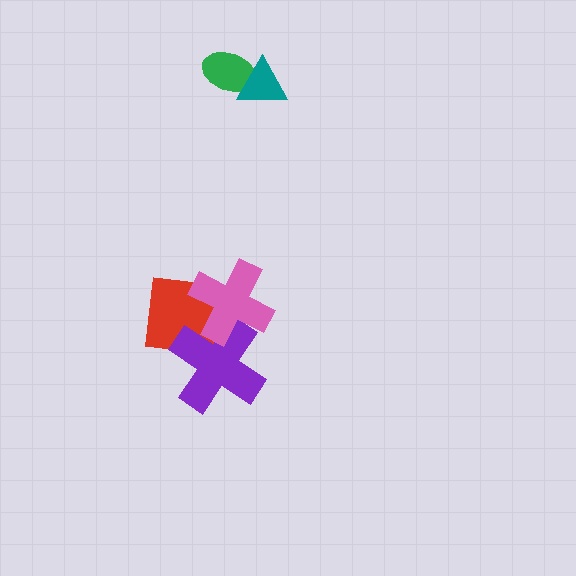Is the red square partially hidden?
Yes, it is partially covered by another shape.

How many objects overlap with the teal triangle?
1 object overlaps with the teal triangle.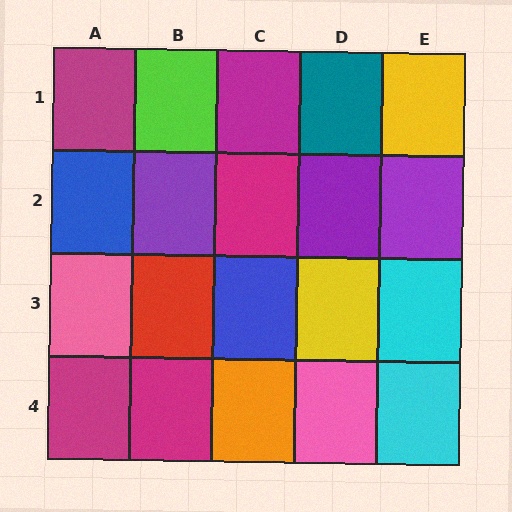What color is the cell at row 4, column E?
Cyan.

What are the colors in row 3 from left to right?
Pink, red, blue, yellow, cyan.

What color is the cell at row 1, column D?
Teal.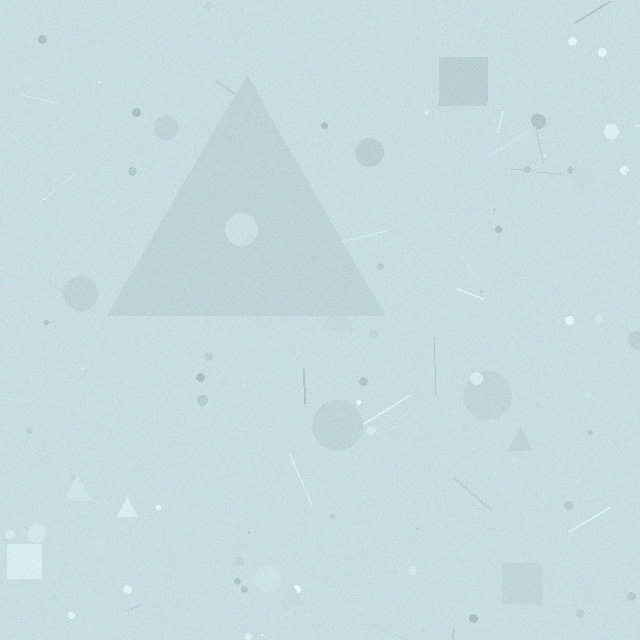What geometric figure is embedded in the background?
A triangle is embedded in the background.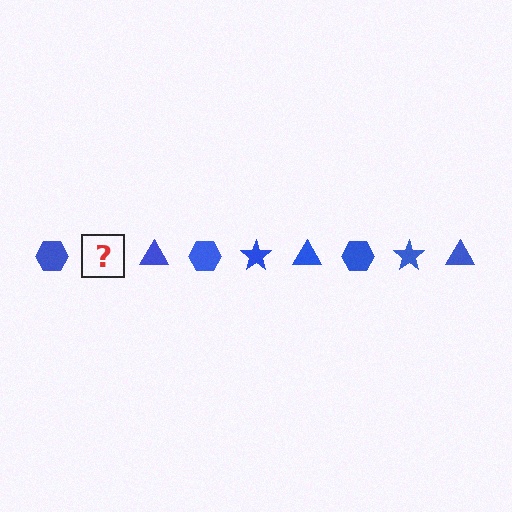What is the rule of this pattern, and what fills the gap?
The rule is that the pattern cycles through hexagon, star, triangle shapes in blue. The gap should be filled with a blue star.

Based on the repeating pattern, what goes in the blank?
The blank should be a blue star.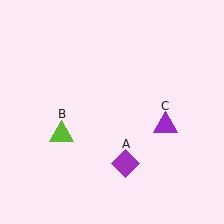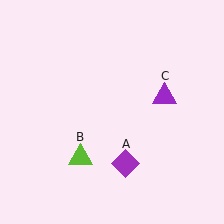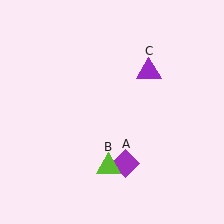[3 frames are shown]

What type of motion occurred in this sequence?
The lime triangle (object B), purple triangle (object C) rotated counterclockwise around the center of the scene.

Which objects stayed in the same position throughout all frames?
Purple diamond (object A) remained stationary.